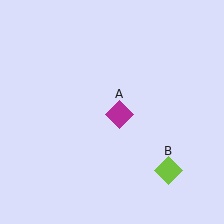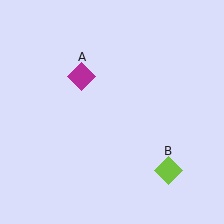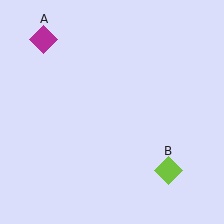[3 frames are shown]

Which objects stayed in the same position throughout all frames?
Lime diamond (object B) remained stationary.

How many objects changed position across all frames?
1 object changed position: magenta diamond (object A).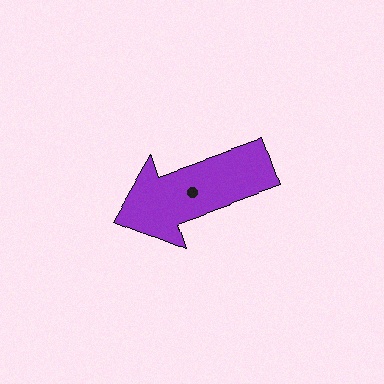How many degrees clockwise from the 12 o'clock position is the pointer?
Approximately 251 degrees.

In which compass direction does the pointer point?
West.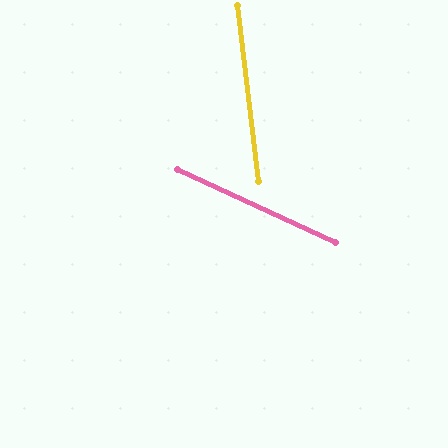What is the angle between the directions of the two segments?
Approximately 59 degrees.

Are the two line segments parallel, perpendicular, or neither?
Neither parallel nor perpendicular — they differ by about 59°.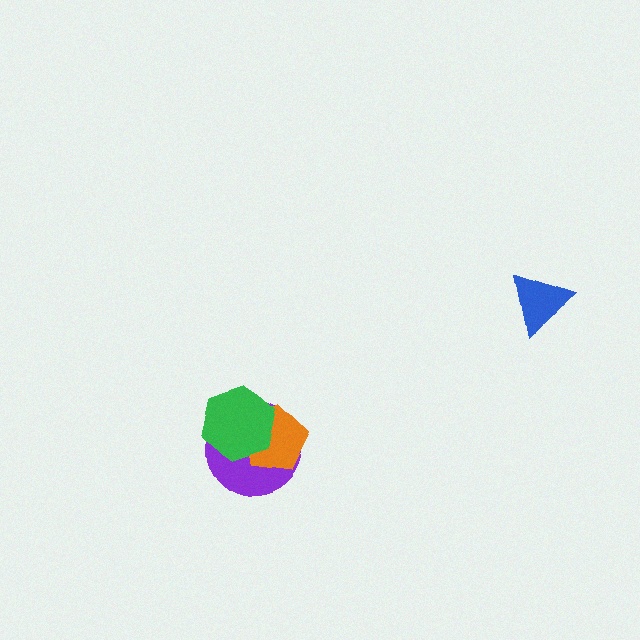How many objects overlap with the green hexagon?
2 objects overlap with the green hexagon.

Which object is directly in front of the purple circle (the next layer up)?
The orange pentagon is directly in front of the purple circle.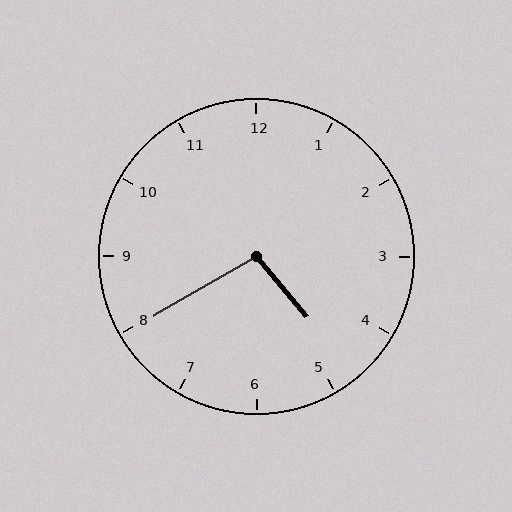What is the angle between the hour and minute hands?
Approximately 100 degrees.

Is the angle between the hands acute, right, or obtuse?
It is obtuse.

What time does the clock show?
4:40.